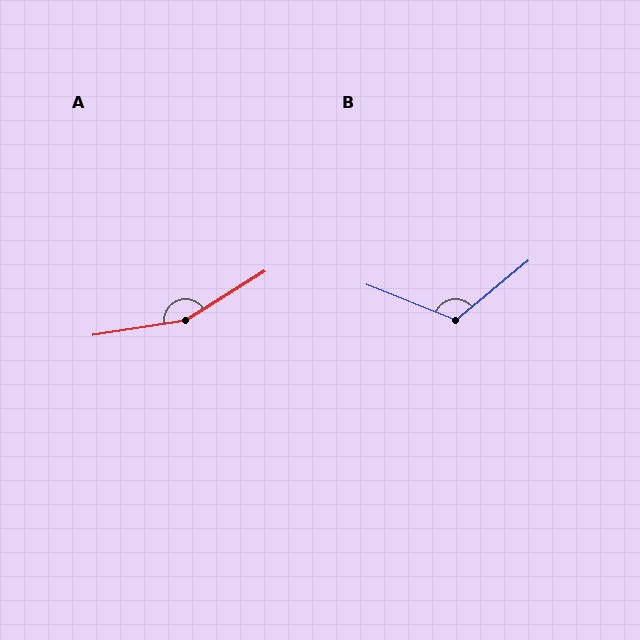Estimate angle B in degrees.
Approximately 119 degrees.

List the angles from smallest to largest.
B (119°), A (157°).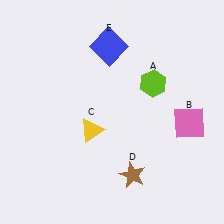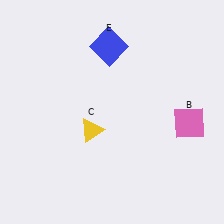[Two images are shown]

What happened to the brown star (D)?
The brown star (D) was removed in Image 2. It was in the bottom-right area of Image 1.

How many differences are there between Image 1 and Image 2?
There are 2 differences between the two images.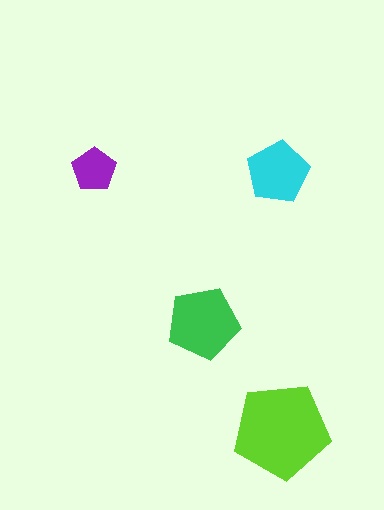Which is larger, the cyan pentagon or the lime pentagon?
The lime one.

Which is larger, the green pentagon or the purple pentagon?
The green one.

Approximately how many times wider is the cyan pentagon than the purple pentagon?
About 1.5 times wider.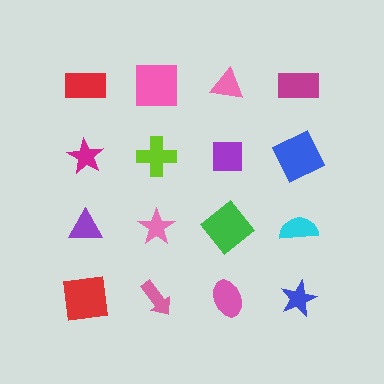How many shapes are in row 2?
4 shapes.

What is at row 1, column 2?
A pink square.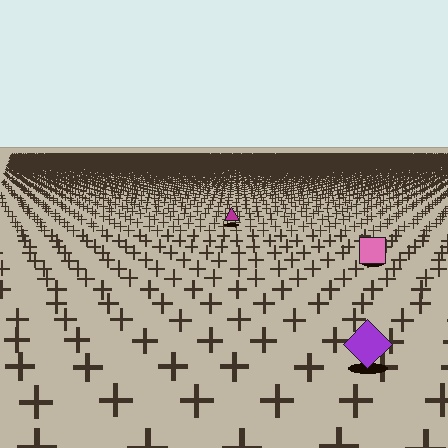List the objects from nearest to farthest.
From nearest to farthest: the purple diamond, the pink square, the magenta triangle.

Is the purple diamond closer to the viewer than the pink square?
Yes. The purple diamond is closer — you can tell from the texture gradient: the ground texture is coarser near it.